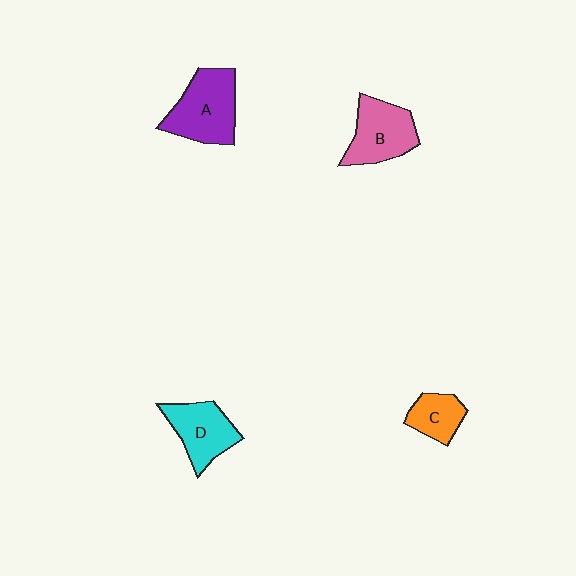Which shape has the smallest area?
Shape C (orange).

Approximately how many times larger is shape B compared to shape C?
Approximately 1.7 times.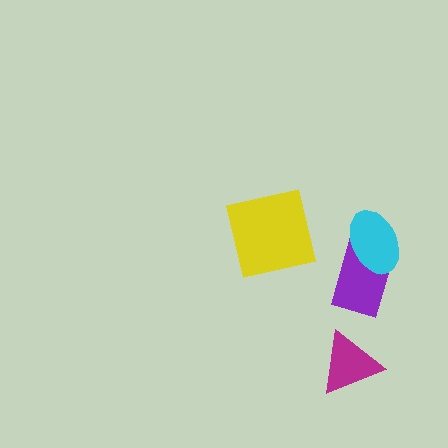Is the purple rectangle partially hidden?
Yes, it is partially covered by another shape.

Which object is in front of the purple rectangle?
The cyan ellipse is in front of the purple rectangle.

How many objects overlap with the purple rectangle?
1 object overlaps with the purple rectangle.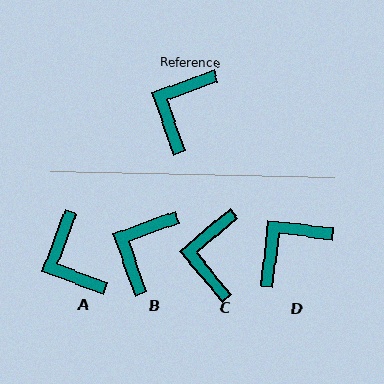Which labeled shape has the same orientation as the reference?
B.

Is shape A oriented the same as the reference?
No, it is off by about 50 degrees.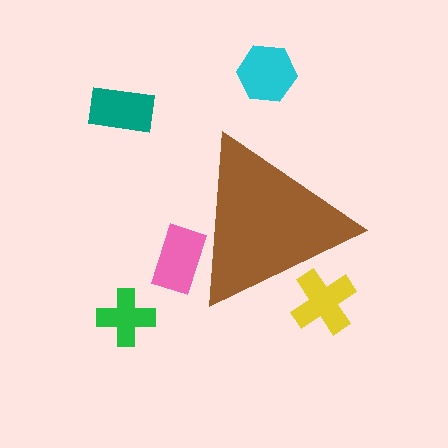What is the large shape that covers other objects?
A brown triangle.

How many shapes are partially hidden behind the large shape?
2 shapes are partially hidden.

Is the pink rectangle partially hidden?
Yes, the pink rectangle is partially hidden behind the brown triangle.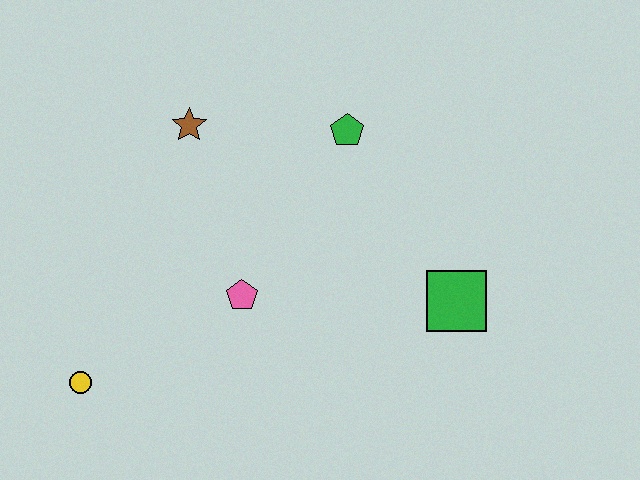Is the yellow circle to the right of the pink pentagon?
No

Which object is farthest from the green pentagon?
The yellow circle is farthest from the green pentagon.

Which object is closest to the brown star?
The green pentagon is closest to the brown star.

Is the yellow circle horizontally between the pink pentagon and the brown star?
No